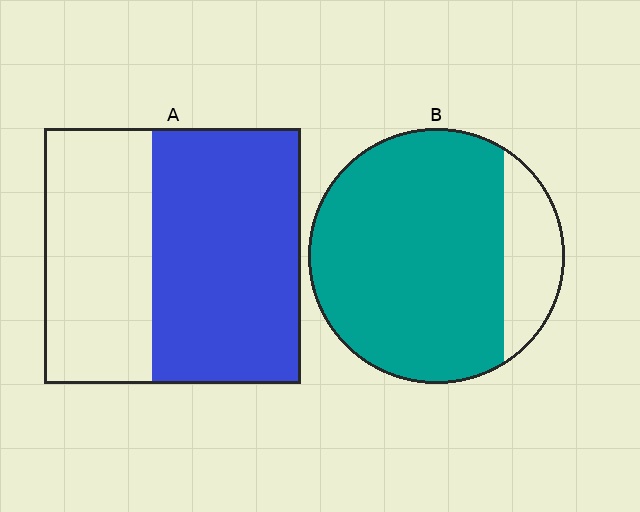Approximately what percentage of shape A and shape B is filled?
A is approximately 60% and B is approximately 80%.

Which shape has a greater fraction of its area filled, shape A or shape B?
Shape B.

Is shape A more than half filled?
Yes.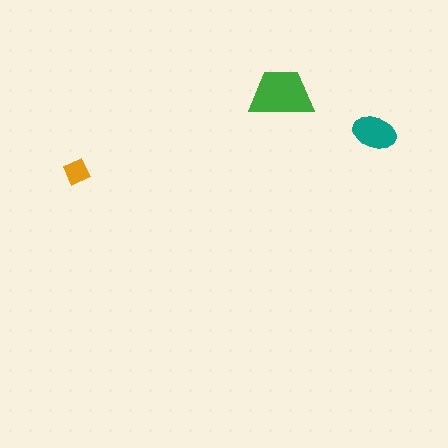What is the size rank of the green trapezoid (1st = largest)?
1st.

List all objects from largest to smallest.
The green trapezoid, the teal ellipse, the orange diamond.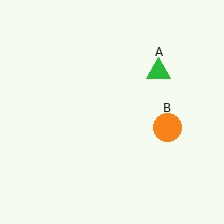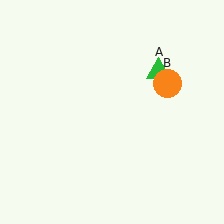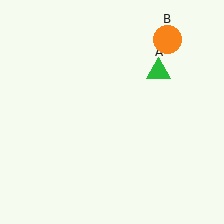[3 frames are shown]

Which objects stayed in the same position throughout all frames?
Green triangle (object A) remained stationary.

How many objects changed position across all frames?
1 object changed position: orange circle (object B).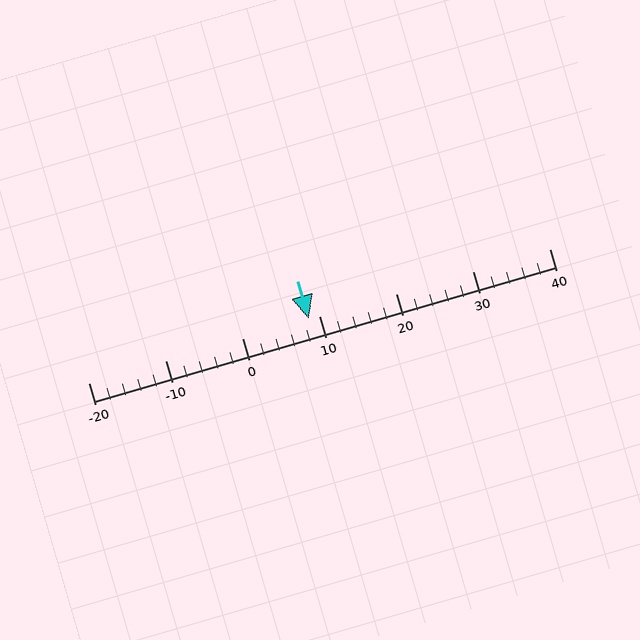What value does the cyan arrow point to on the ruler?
The cyan arrow points to approximately 9.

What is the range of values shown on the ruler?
The ruler shows values from -20 to 40.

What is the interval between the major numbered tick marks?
The major tick marks are spaced 10 units apart.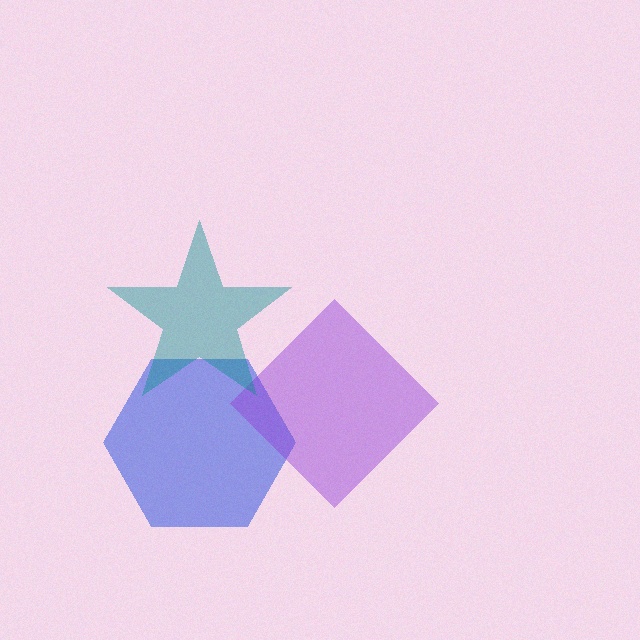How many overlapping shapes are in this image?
There are 3 overlapping shapes in the image.